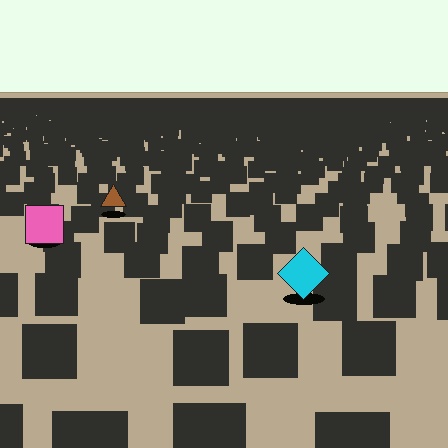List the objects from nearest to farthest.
From nearest to farthest: the cyan diamond, the pink square, the brown triangle.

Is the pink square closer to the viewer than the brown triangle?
Yes. The pink square is closer — you can tell from the texture gradient: the ground texture is coarser near it.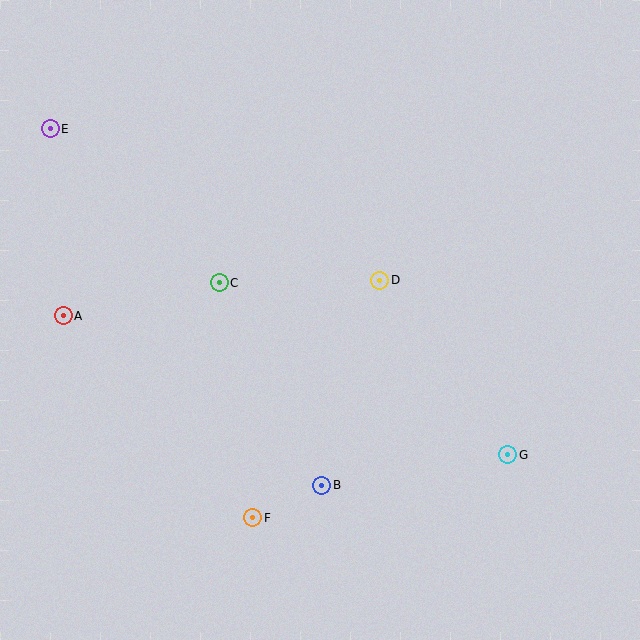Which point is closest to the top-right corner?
Point D is closest to the top-right corner.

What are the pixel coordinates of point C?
Point C is at (219, 283).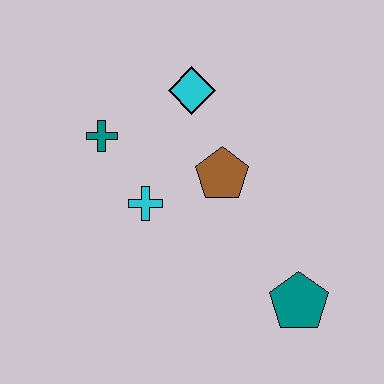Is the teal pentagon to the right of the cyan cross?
Yes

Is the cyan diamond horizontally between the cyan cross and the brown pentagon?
Yes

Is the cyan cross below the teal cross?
Yes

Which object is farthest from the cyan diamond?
The teal pentagon is farthest from the cyan diamond.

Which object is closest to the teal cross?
The cyan cross is closest to the teal cross.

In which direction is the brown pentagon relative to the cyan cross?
The brown pentagon is to the right of the cyan cross.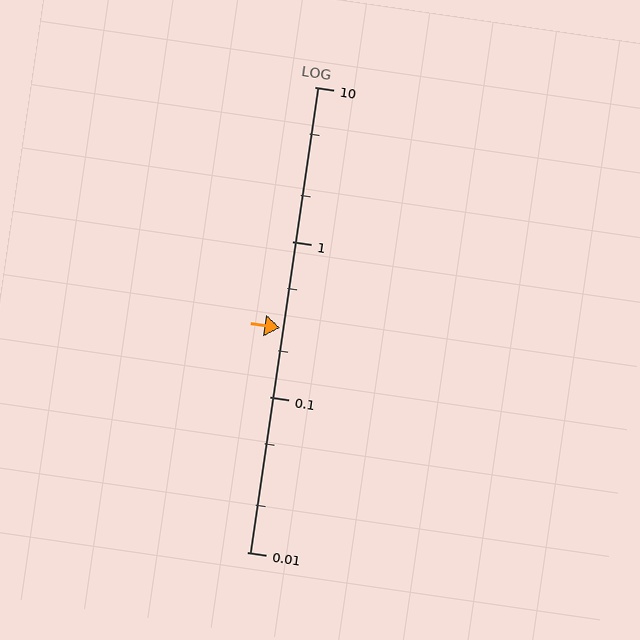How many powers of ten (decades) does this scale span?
The scale spans 3 decades, from 0.01 to 10.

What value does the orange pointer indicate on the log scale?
The pointer indicates approximately 0.28.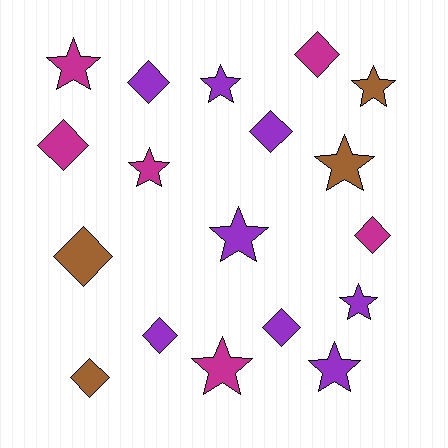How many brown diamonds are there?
There are 2 brown diamonds.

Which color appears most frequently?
Purple, with 8 objects.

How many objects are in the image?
There are 18 objects.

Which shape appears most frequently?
Diamond, with 9 objects.